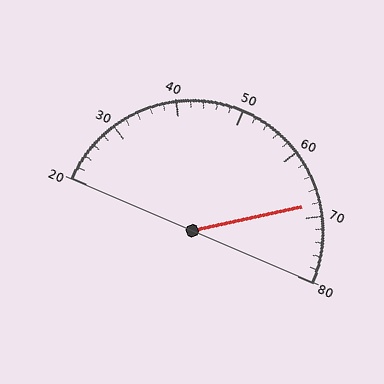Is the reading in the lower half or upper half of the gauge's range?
The reading is in the upper half of the range (20 to 80).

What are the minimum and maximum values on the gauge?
The gauge ranges from 20 to 80.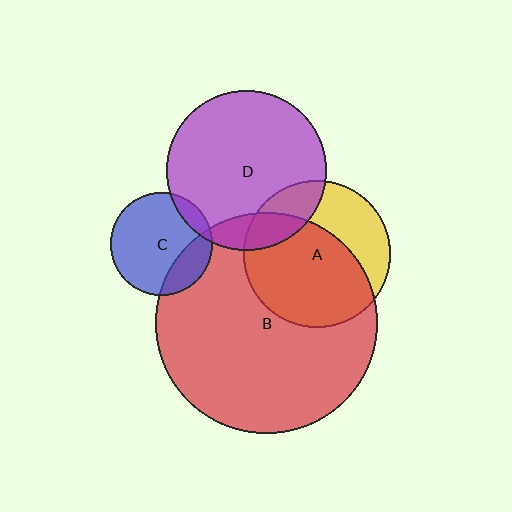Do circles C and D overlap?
Yes.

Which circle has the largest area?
Circle B (red).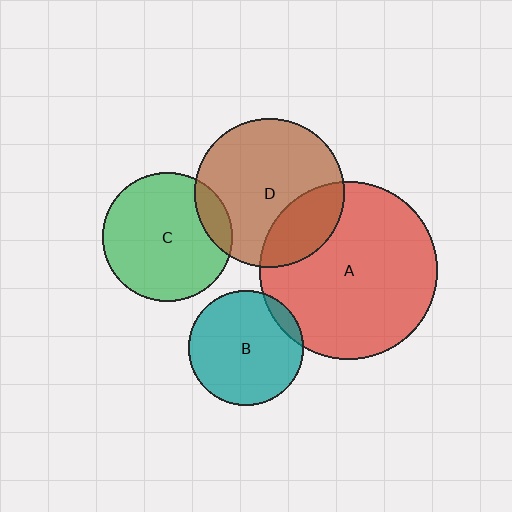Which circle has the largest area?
Circle A (red).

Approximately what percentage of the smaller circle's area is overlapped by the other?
Approximately 15%.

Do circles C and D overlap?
Yes.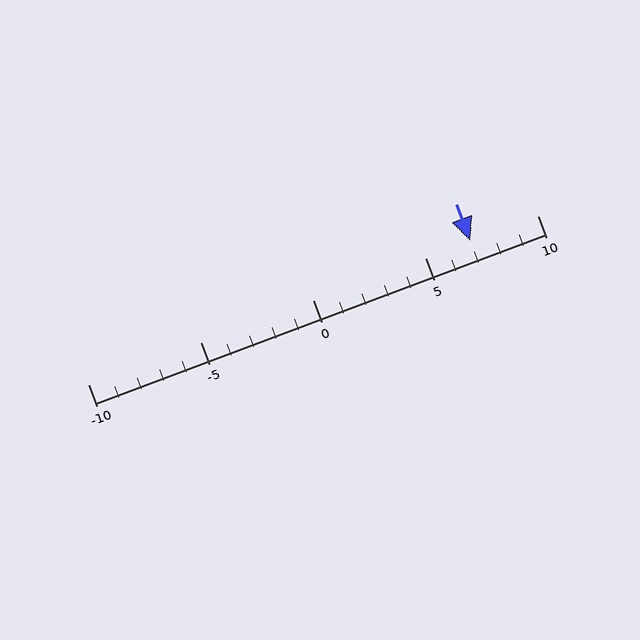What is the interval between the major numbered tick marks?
The major tick marks are spaced 5 units apart.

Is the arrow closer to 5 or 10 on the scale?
The arrow is closer to 5.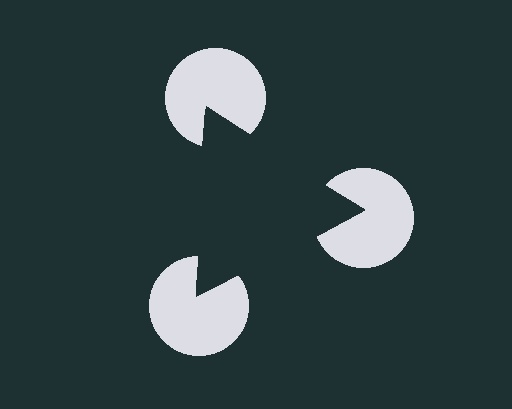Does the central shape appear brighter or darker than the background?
It typically appears slightly darker than the background, even though no actual brightness change is drawn.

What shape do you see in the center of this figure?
An illusory triangle — its edges are inferred from the aligned wedge cuts in the pac-man discs, not physically drawn.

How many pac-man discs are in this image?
There are 3 — one at each vertex of the illusory triangle.